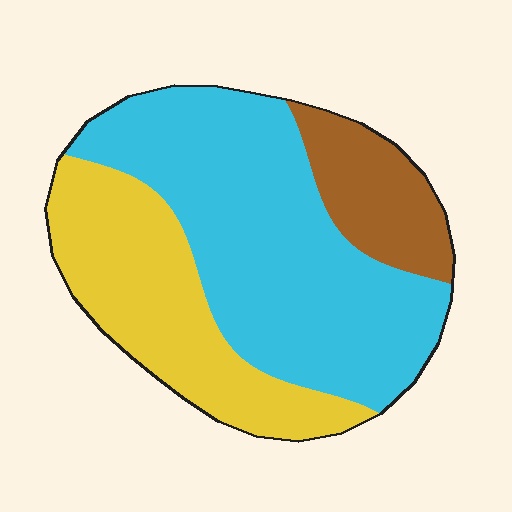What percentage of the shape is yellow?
Yellow takes up about one third (1/3) of the shape.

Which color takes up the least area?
Brown, at roughly 15%.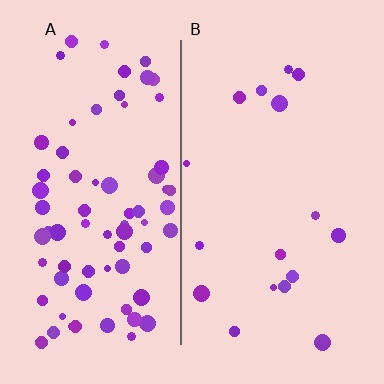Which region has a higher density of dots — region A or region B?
A (the left).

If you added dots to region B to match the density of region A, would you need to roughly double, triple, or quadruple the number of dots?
Approximately quadruple.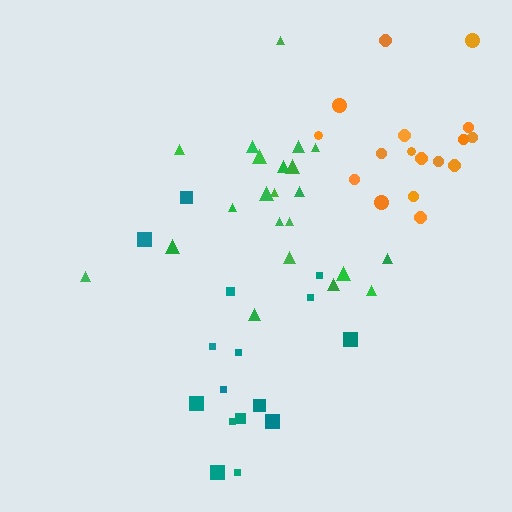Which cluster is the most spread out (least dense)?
Teal.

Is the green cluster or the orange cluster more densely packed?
Orange.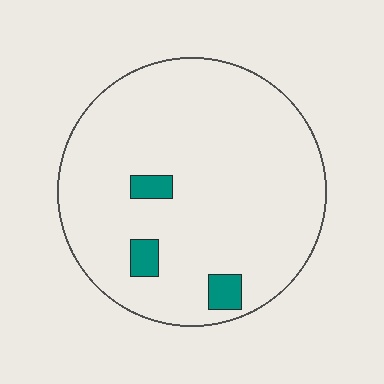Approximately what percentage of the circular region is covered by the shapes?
Approximately 5%.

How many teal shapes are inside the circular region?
3.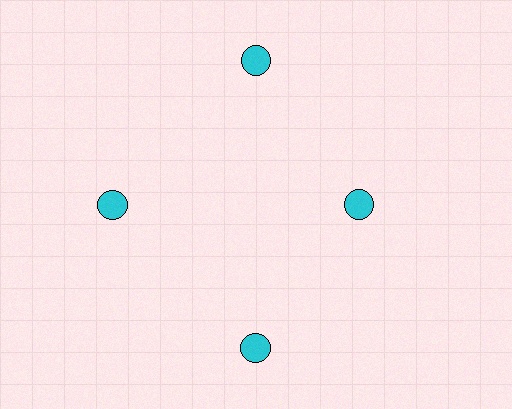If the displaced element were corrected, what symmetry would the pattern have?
It would have 4-fold rotational symmetry — the pattern would map onto itself every 90 degrees.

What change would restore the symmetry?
The symmetry would be restored by moving it outward, back onto the ring so that all 4 circles sit at equal angles and equal distance from the center.